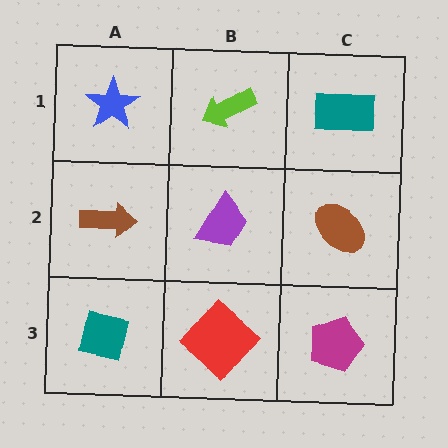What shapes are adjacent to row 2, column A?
A blue star (row 1, column A), a teal square (row 3, column A), a purple trapezoid (row 2, column B).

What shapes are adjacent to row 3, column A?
A brown arrow (row 2, column A), a red diamond (row 3, column B).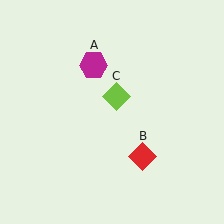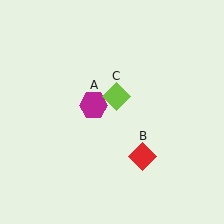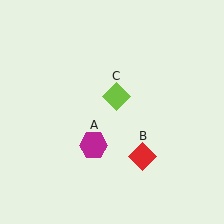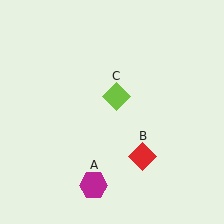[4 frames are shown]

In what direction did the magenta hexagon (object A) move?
The magenta hexagon (object A) moved down.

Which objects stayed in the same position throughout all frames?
Red diamond (object B) and lime diamond (object C) remained stationary.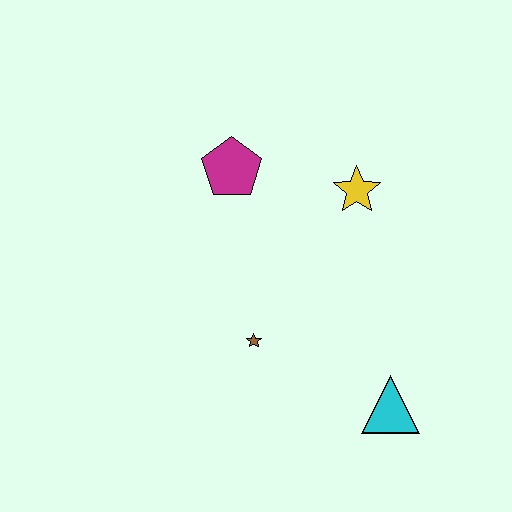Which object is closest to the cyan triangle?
The brown star is closest to the cyan triangle.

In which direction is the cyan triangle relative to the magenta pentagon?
The cyan triangle is below the magenta pentagon.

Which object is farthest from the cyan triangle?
The magenta pentagon is farthest from the cyan triangle.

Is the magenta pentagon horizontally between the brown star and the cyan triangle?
No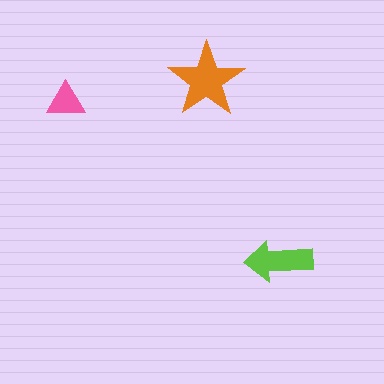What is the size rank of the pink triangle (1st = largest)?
3rd.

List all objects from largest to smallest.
The orange star, the lime arrow, the pink triangle.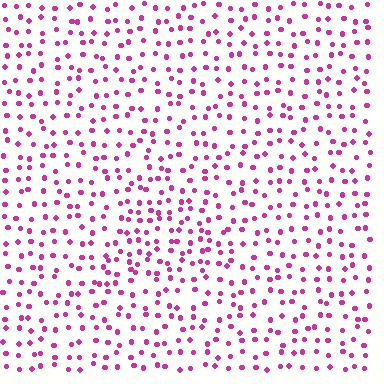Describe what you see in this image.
The image contains small magenta elements arranged at two different densities. A triangle-shaped region is visible where the elements are more densely packed than the surrounding area.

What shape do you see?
I see a triangle.